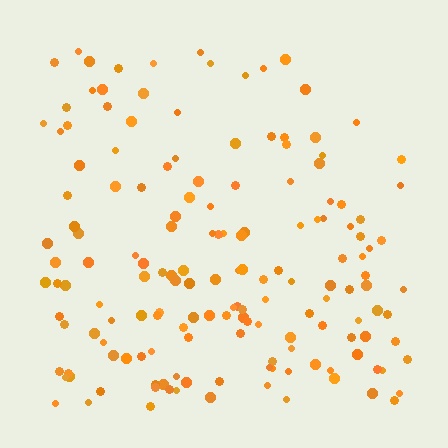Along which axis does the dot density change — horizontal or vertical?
Vertical.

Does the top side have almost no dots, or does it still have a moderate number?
Still a moderate number, just noticeably fewer than the bottom.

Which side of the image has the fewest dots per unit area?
The top.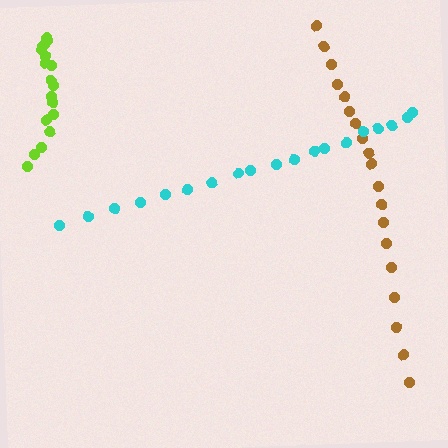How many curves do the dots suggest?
There are 3 distinct paths.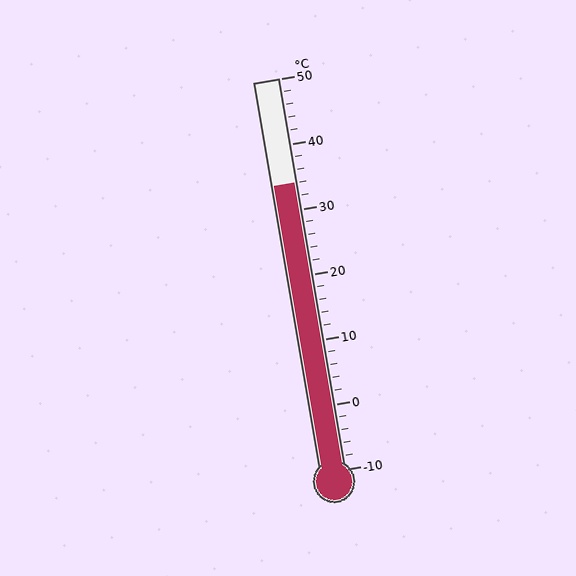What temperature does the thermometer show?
The thermometer shows approximately 34°C.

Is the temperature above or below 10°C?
The temperature is above 10°C.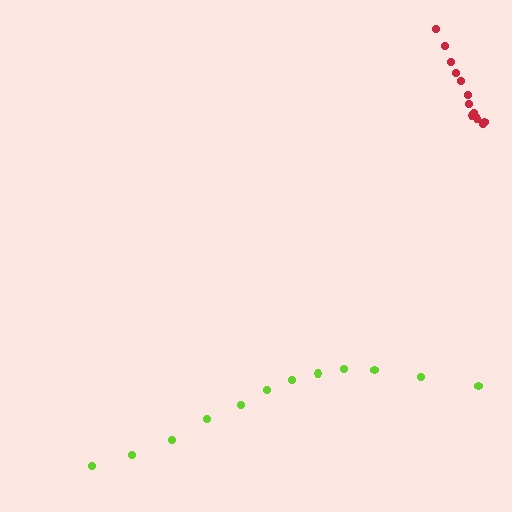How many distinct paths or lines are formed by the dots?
There are 2 distinct paths.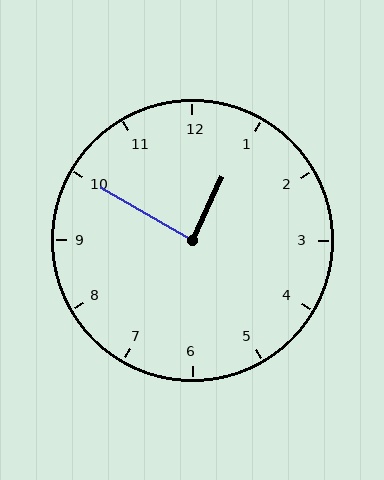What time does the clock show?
12:50.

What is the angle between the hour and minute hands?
Approximately 85 degrees.